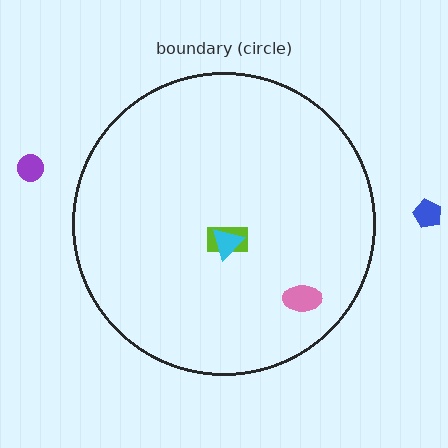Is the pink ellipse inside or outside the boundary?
Inside.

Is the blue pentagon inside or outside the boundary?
Outside.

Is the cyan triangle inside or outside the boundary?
Inside.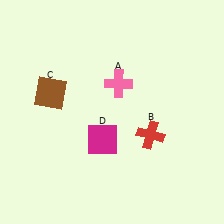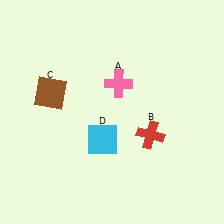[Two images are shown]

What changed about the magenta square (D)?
In Image 1, D is magenta. In Image 2, it changed to cyan.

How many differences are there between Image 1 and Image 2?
There is 1 difference between the two images.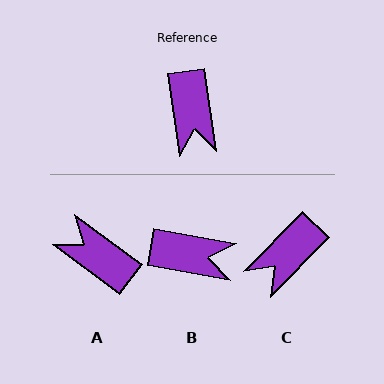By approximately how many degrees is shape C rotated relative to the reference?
Approximately 53 degrees clockwise.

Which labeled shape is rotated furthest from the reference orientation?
A, about 134 degrees away.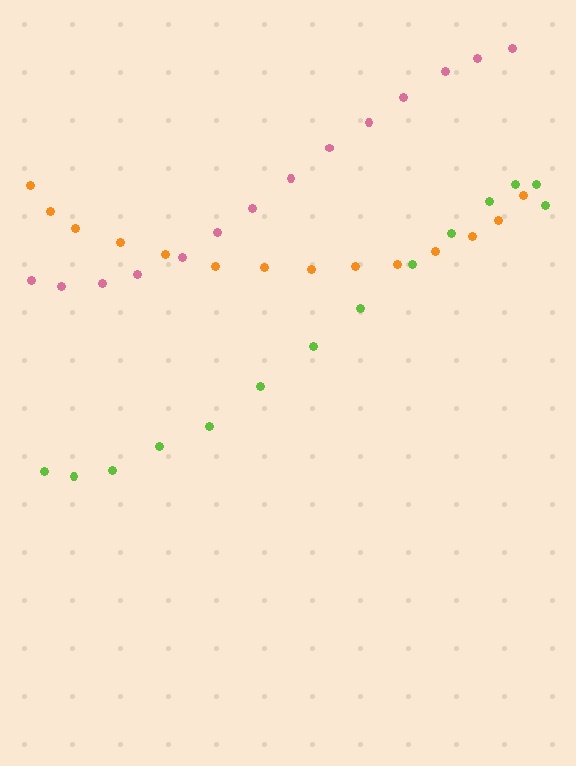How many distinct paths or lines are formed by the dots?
There are 3 distinct paths.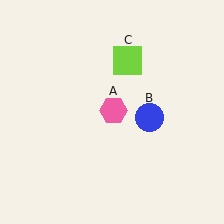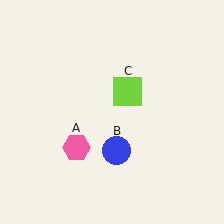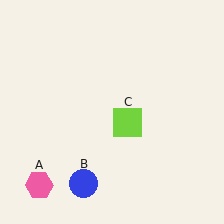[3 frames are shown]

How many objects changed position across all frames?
3 objects changed position: pink hexagon (object A), blue circle (object B), lime square (object C).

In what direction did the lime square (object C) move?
The lime square (object C) moved down.